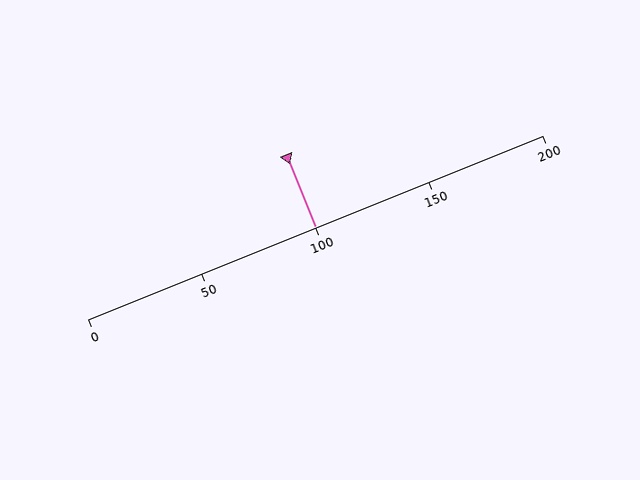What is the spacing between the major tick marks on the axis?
The major ticks are spaced 50 apart.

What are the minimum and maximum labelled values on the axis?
The axis runs from 0 to 200.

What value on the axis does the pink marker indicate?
The marker indicates approximately 100.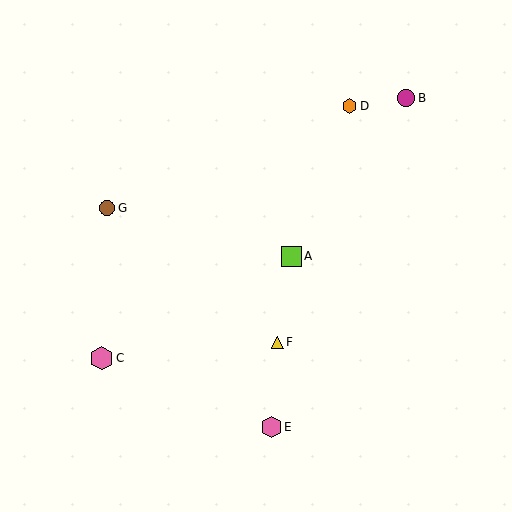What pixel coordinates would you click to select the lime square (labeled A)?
Click at (291, 256) to select the lime square A.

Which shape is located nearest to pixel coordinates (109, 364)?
The pink hexagon (labeled C) at (101, 358) is nearest to that location.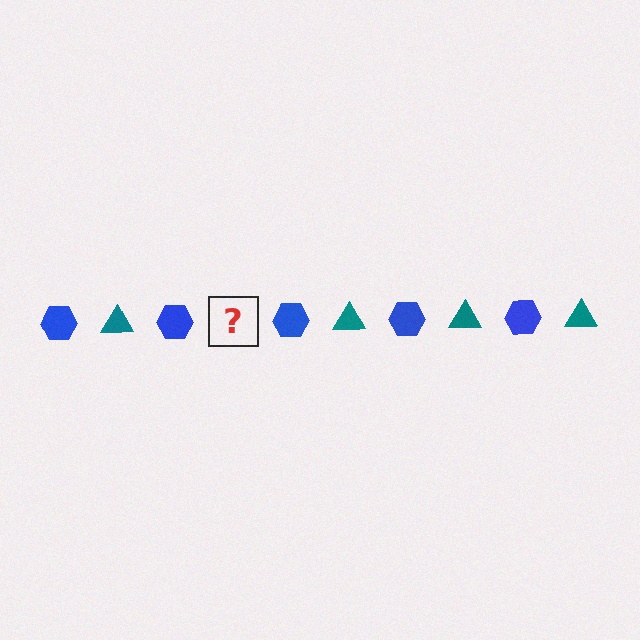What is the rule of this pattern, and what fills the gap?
The rule is that the pattern alternates between blue hexagon and teal triangle. The gap should be filled with a teal triangle.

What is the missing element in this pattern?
The missing element is a teal triangle.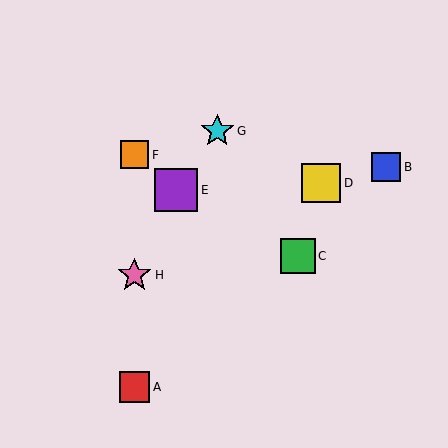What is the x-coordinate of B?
Object B is at x≈386.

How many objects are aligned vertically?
3 objects (A, F, H) are aligned vertically.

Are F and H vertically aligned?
Yes, both are at x≈134.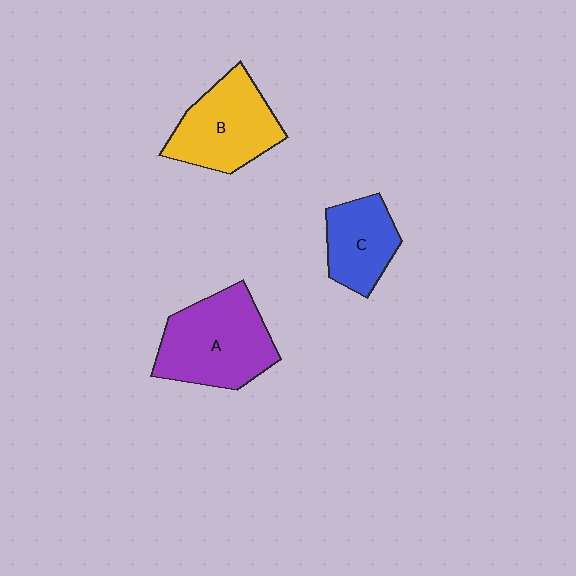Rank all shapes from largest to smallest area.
From largest to smallest: A (purple), B (yellow), C (blue).